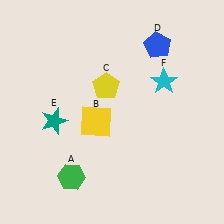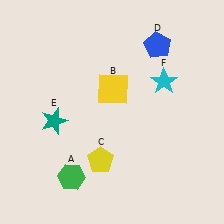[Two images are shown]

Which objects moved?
The objects that moved are: the yellow square (B), the yellow pentagon (C).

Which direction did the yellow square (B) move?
The yellow square (B) moved up.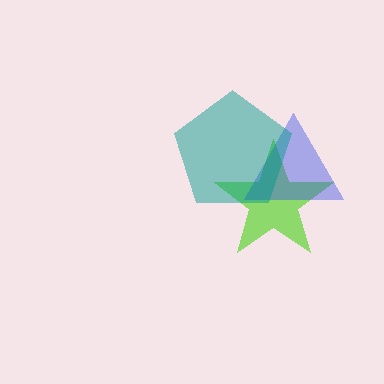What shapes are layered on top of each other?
The layered shapes are: a lime star, a blue triangle, a teal pentagon.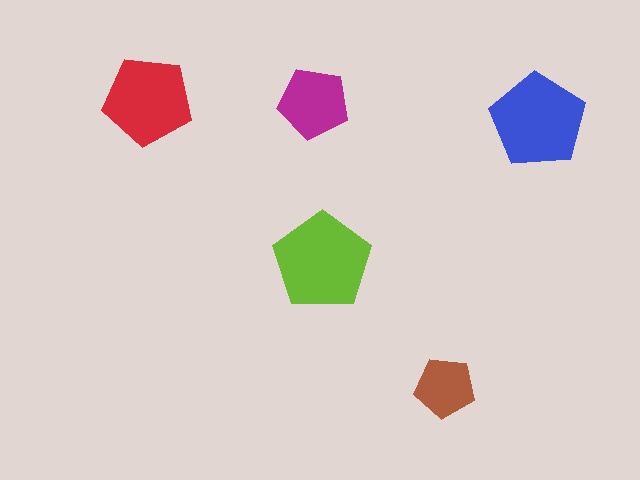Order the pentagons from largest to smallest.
the lime one, the blue one, the red one, the magenta one, the brown one.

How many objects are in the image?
There are 5 objects in the image.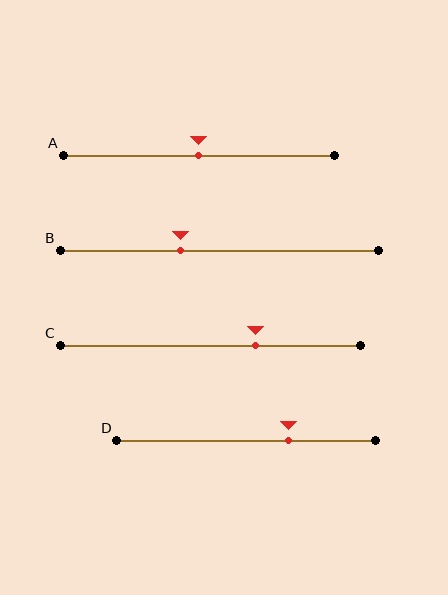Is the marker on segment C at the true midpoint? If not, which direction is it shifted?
No, the marker on segment C is shifted to the right by about 15% of the segment length.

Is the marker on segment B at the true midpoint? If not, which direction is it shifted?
No, the marker on segment B is shifted to the left by about 12% of the segment length.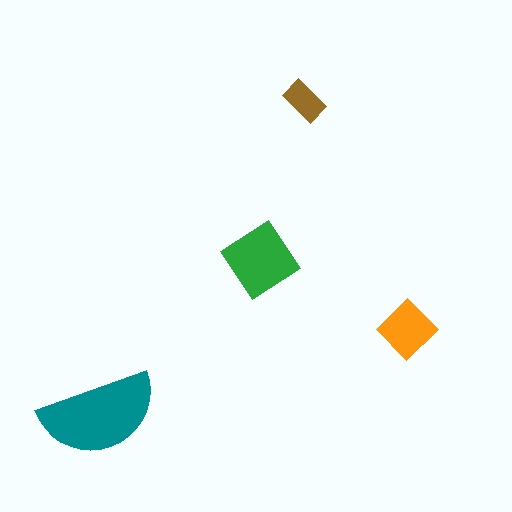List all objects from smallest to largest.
The brown rectangle, the orange diamond, the green diamond, the teal semicircle.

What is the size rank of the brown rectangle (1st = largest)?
4th.